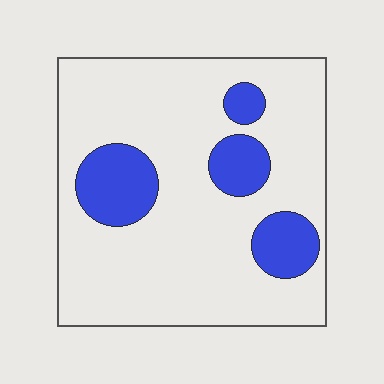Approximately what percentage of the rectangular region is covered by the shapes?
Approximately 20%.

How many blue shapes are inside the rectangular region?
4.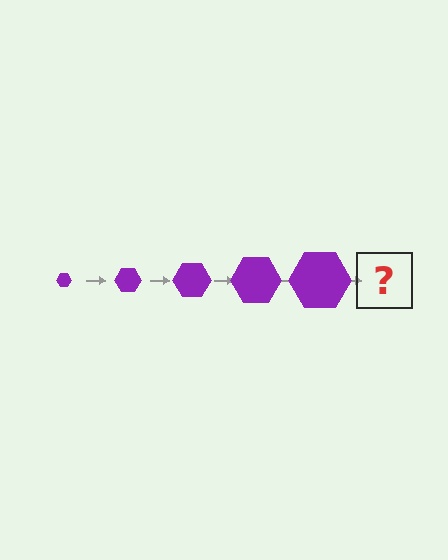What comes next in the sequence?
The next element should be a purple hexagon, larger than the previous one.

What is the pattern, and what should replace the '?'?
The pattern is that the hexagon gets progressively larger each step. The '?' should be a purple hexagon, larger than the previous one.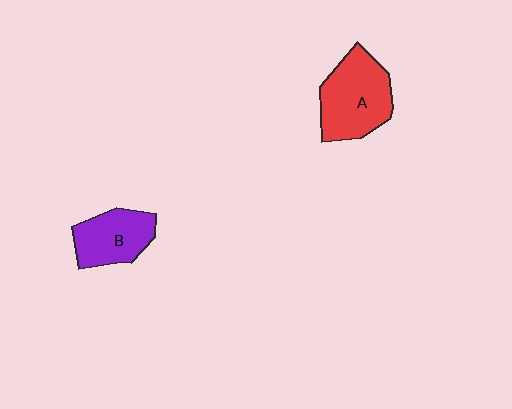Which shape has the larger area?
Shape A (red).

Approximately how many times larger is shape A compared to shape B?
Approximately 1.4 times.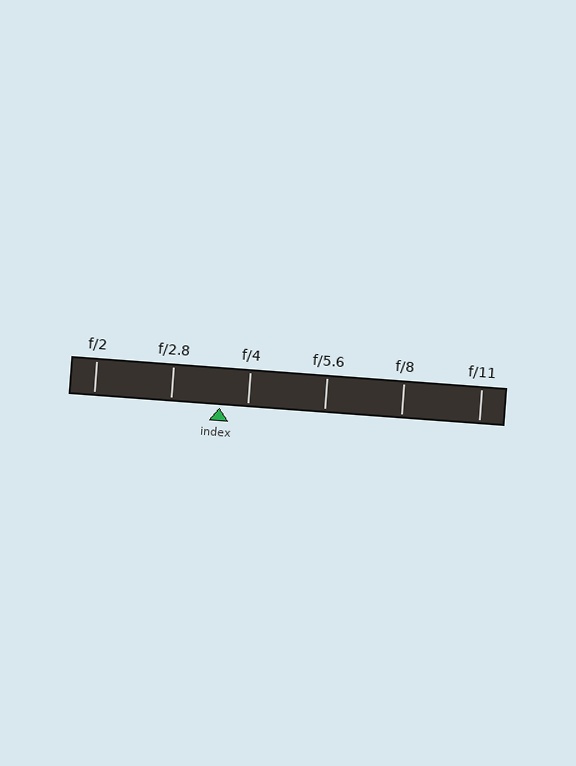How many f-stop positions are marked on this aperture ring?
There are 6 f-stop positions marked.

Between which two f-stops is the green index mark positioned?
The index mark is between f/2.8 and f/4.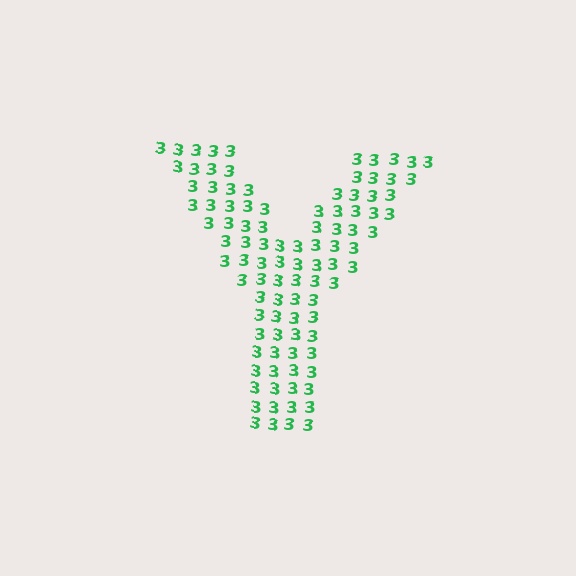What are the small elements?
The small elements are digit 3's.